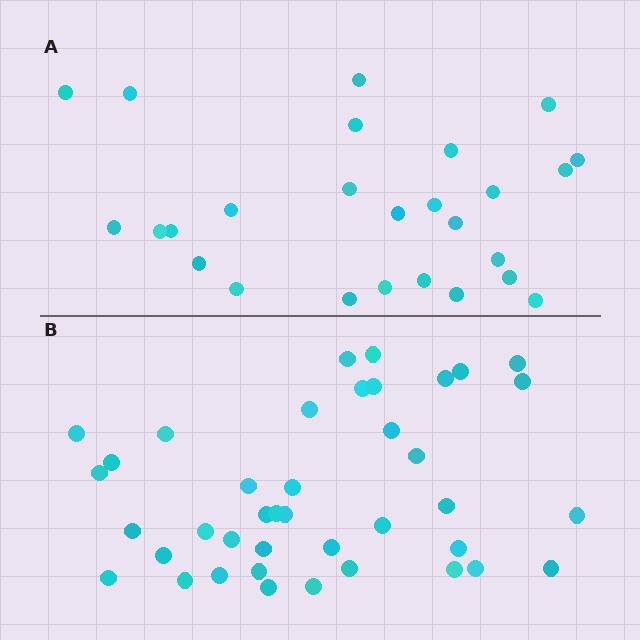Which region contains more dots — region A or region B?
Region B (the bottom region) has more dots.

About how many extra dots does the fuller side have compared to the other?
Region B has approximately 15 more dots than region A.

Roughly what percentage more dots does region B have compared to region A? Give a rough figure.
About 55% more.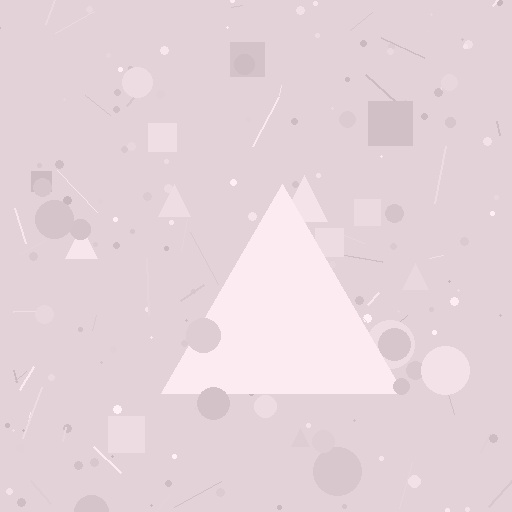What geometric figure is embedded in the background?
A triangle is embedded in the background.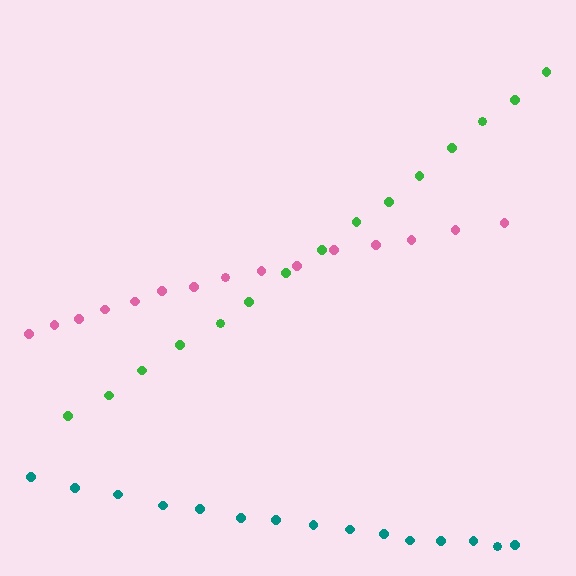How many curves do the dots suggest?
There are 3 distinct paths.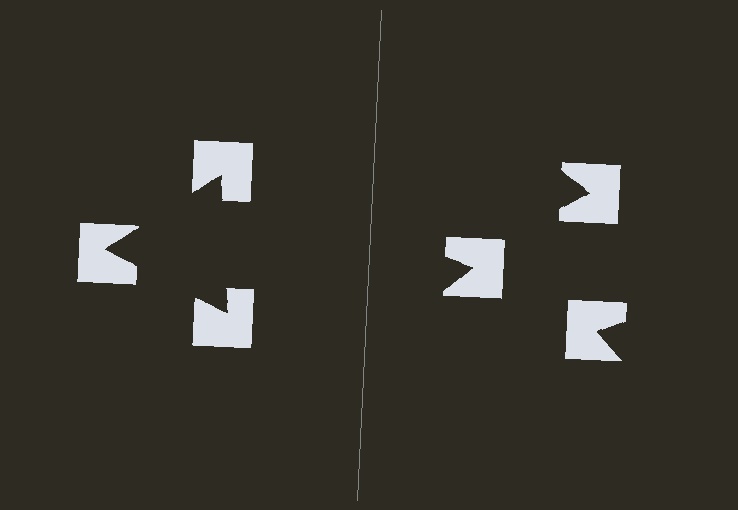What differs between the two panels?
The notched squares are positioned identically on both sides; only the wedge orientations differ. On the left they align to a triangle; on the right they are misaligned.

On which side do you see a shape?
An illusory triangle appears on the left side. On the right side the wedge cuts are rotated, so no coherent shape forms.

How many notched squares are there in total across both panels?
6 — 3 on each side.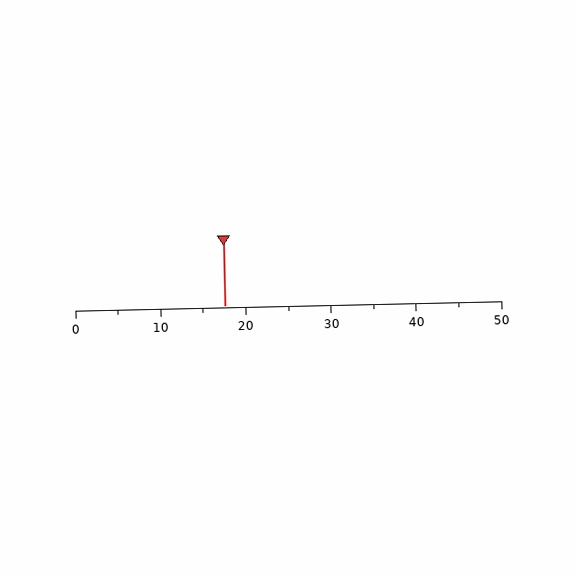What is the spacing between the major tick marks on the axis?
The major ticks are spaced 10 apart.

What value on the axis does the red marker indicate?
The marker indicates approximately 17.5.